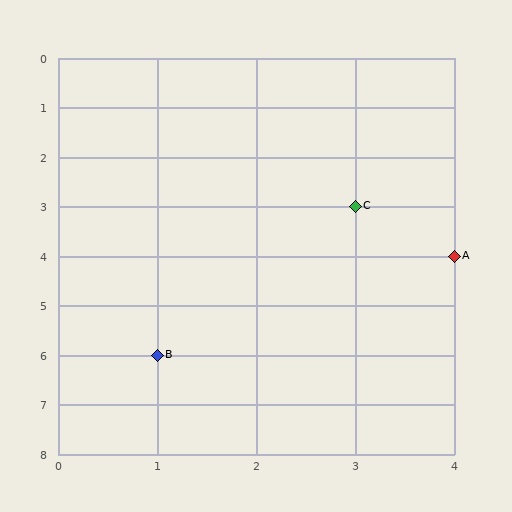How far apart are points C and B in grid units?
Points C and B are 2 columns and 3 rows apart (about 3.6 grid units diagonally).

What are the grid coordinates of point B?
Point B is at grid coordinates (1, 6).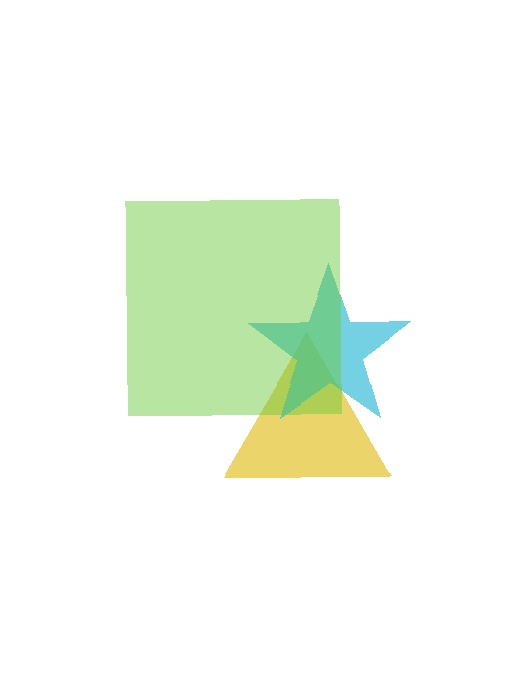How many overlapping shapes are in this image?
There are 3 overlapping shapes in the image.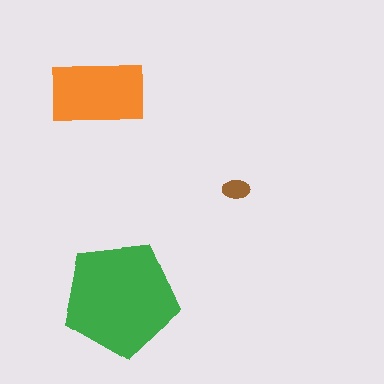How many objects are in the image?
There are 3 objects in the image.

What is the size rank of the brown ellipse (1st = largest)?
3rd.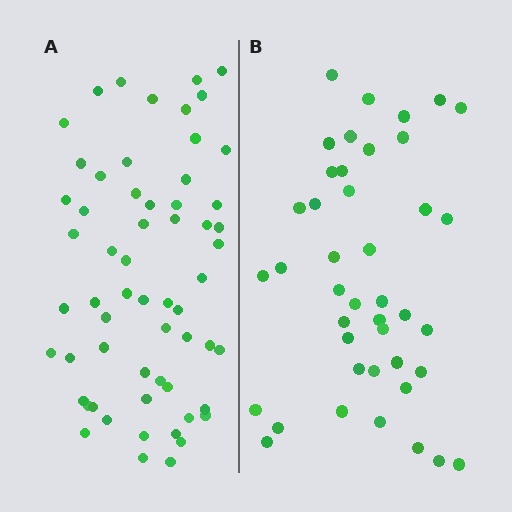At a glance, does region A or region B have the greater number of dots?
Region A (the left region) has more dots.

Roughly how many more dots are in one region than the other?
Region A has approximately 20 more dots than region B.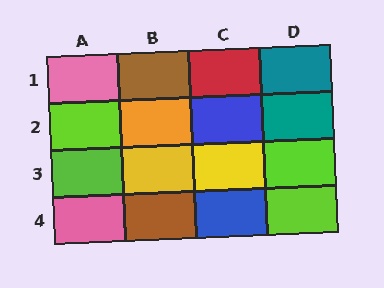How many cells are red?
1 cell is red.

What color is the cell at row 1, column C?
Red.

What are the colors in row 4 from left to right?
Pink, brown, blue, lime.